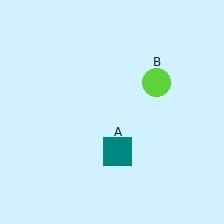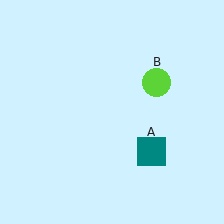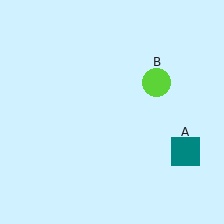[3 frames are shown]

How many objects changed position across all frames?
1 object changed position: teal square (object A).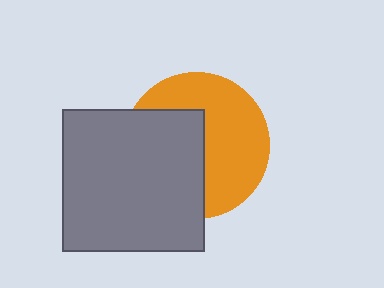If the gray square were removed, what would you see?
You would see the complete orange circle.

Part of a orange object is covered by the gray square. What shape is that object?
It is a circle.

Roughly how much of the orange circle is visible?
About half of it is visible (roughly 54%).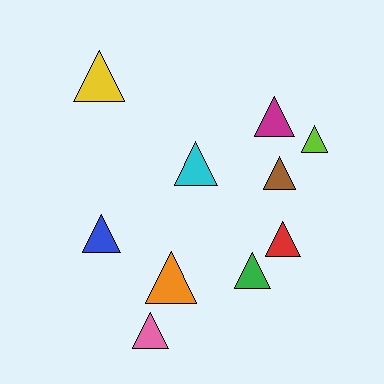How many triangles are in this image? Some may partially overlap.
There are 10 triangles.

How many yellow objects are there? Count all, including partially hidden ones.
There is 1 yellow object.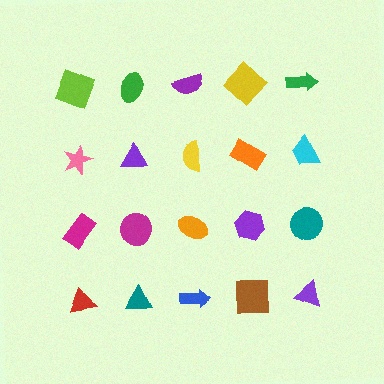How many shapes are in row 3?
5 shapes.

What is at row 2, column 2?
A purple triangle.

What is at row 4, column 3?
A blue arrow.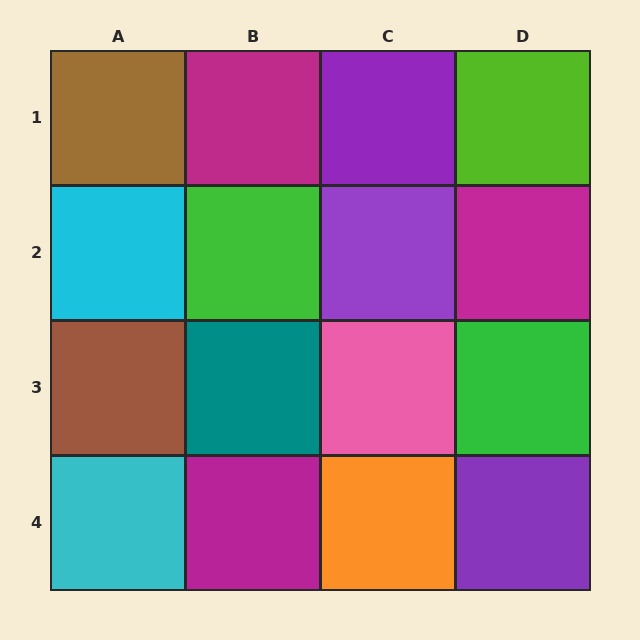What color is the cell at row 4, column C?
Orange.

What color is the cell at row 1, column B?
Magenta.